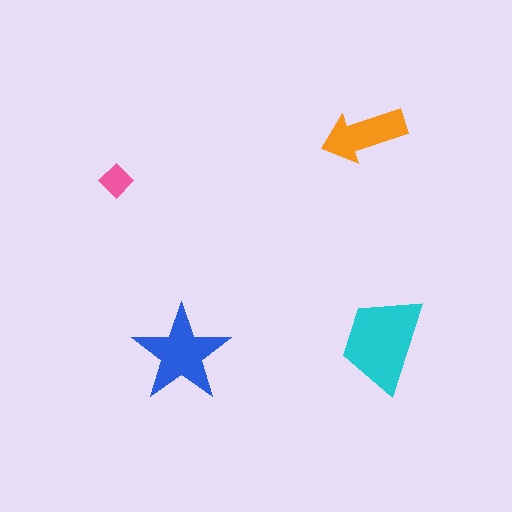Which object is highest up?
The orange arrow is topmost.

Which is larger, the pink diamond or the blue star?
The blue star.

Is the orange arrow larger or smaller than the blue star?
Smaller.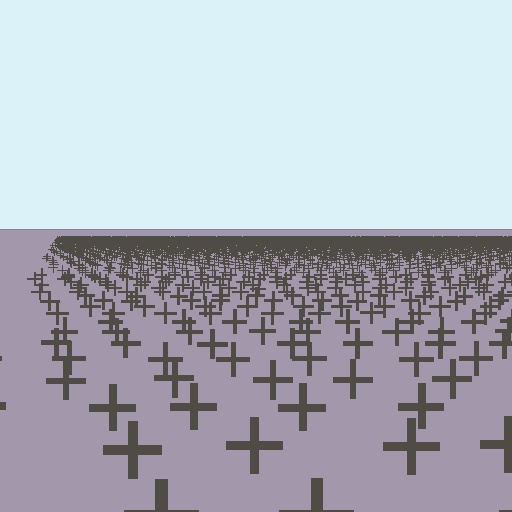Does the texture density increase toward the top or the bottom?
Density increases toward the top.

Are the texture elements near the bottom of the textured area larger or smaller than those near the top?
Larger. Near the bottom, elements are closer to the viewer and appear at a bigger on-screen size.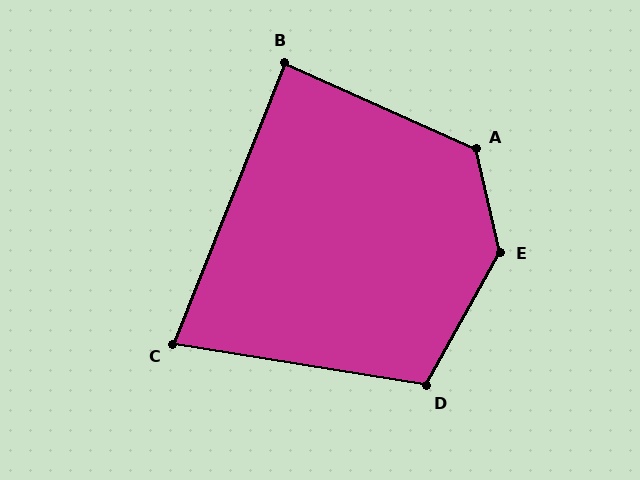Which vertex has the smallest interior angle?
C, at approximately 78 degrees.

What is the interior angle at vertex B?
Approximately 87 degrees (approximately right).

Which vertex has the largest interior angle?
E, at approximately 138 degrees.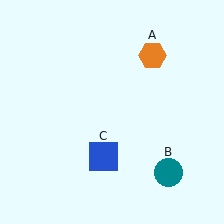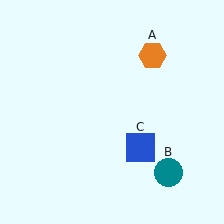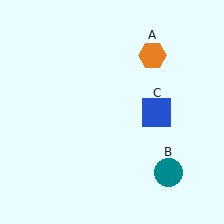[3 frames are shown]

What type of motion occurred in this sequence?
The blue square (object C) rotated counterclockwise around the center of the scene.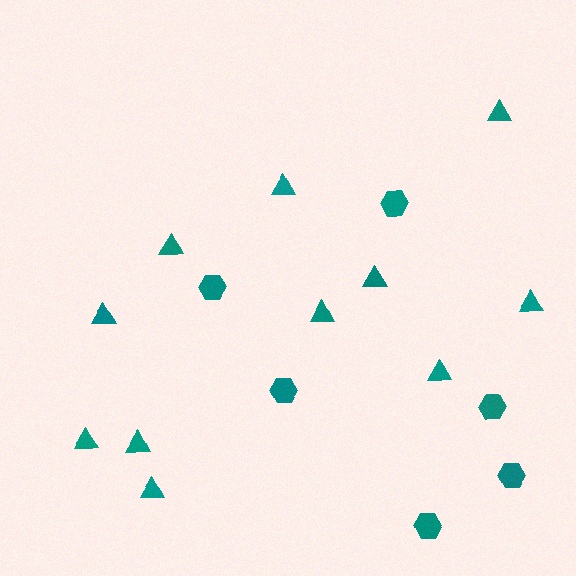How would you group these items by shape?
There are 2 groups: one group of triangles (11) and one group of hexagons (6).